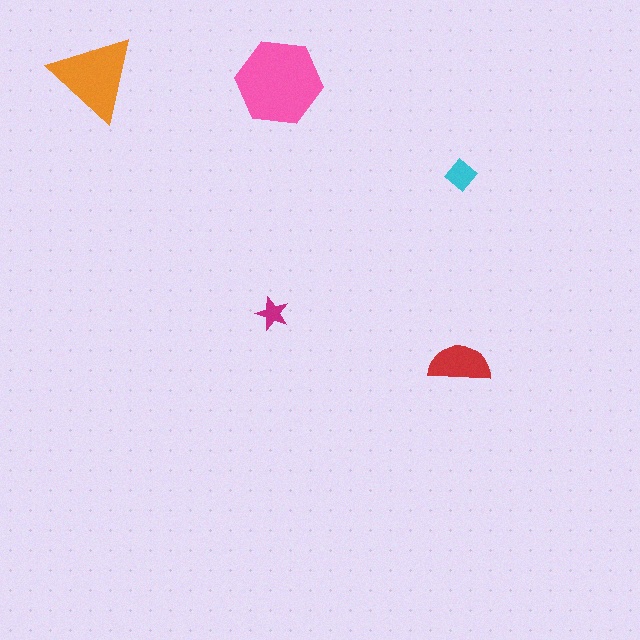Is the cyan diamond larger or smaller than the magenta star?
Larger.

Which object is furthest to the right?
The cyan diamond is rightmost.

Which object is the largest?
The pink hexagon.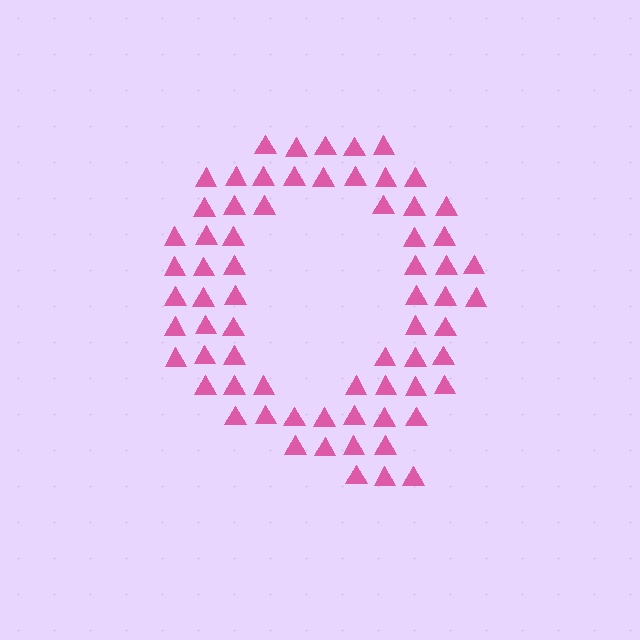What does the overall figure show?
The overall figure shows the letter Q.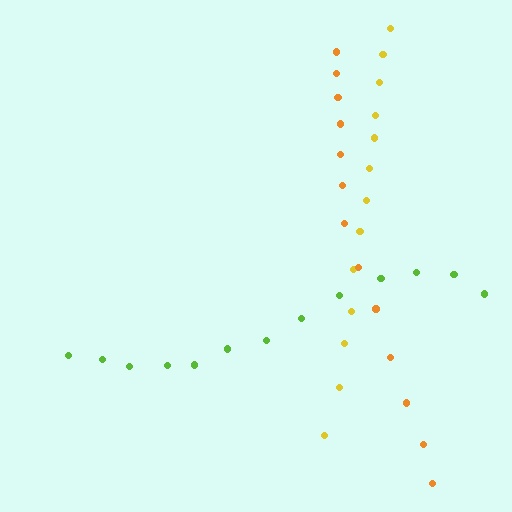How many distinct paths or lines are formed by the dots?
There are 3 distinct paths.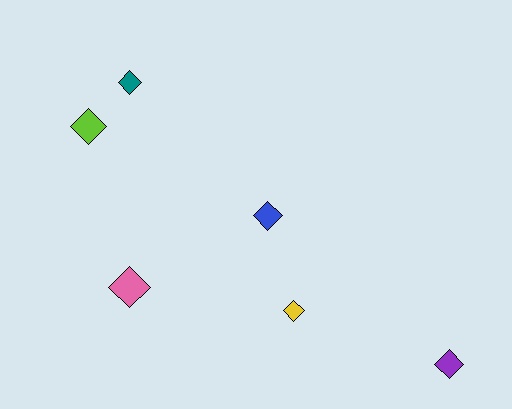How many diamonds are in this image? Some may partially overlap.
There are 6 diamonds.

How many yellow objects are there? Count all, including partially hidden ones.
There is 1 yellow object.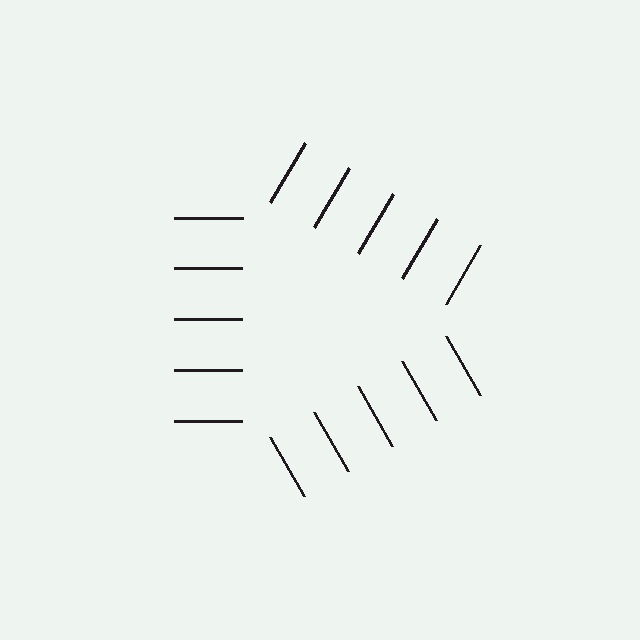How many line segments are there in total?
15 — 5 along each of the 3 edges.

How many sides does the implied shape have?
3 sides — the line-ends trace a triangle.